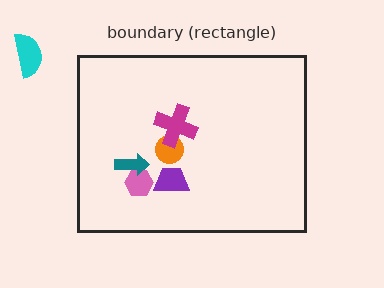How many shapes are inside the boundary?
5 inside, 1 outside.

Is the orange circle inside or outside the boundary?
Inside.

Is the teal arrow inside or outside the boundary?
Inside.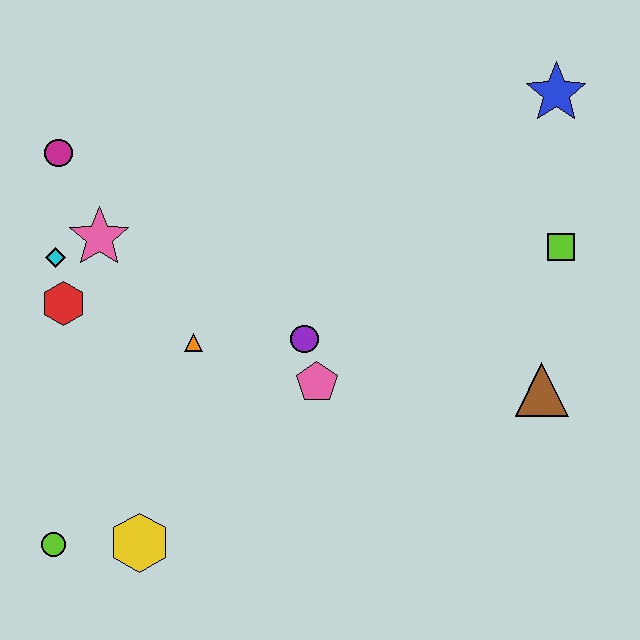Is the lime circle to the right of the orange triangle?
No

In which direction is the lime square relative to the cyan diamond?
The lime square is to the right of the cyan diamond.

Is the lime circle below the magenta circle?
Yes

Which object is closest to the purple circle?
The pink pentagon is closest to the purple circle.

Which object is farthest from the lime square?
The lime circle is farthest from the lime square.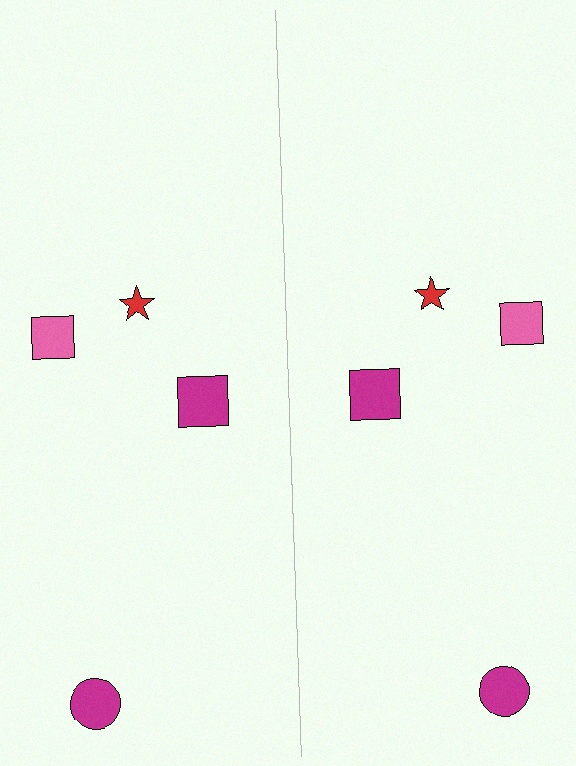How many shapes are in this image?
There are 8 shapes in this image.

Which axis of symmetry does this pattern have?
The pattern has a vertical axis of symmetry running through the center of the image.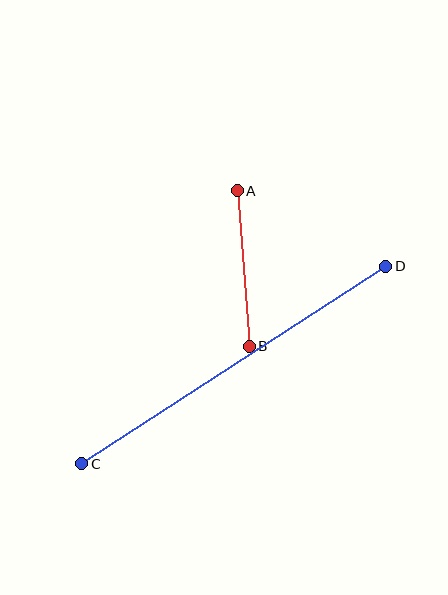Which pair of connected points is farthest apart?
Points C and D are farthest apart.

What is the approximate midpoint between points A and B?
The midpoint is at approximately (243, 269) pixels.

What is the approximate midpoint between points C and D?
The midpoint is at approximately (234, 365) pixels.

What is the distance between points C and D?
The distance is approximately 362 pixels.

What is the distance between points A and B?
The distance is approximately 156 pixels.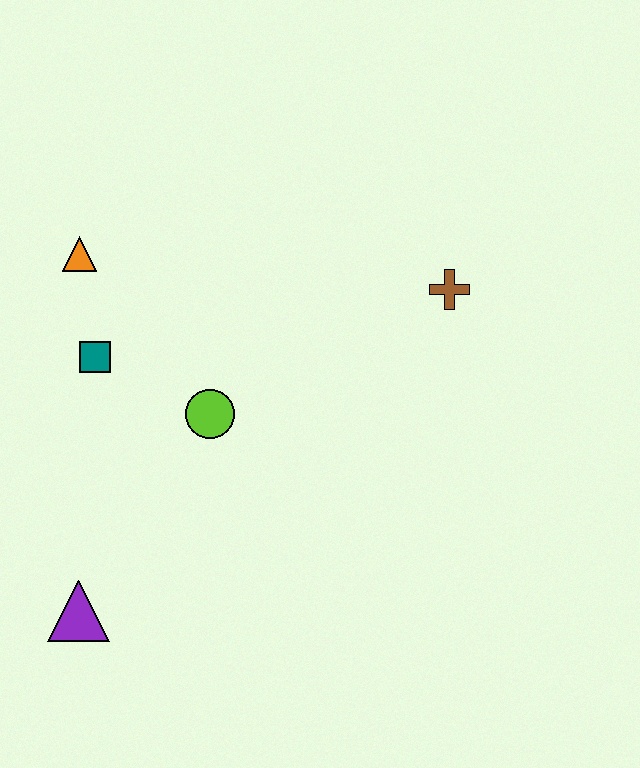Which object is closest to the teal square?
The orange triangle is closest to the teal square.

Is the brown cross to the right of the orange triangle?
Yes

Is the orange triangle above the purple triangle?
Yes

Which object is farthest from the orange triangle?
The brown cross is farthest from the orange triangle.